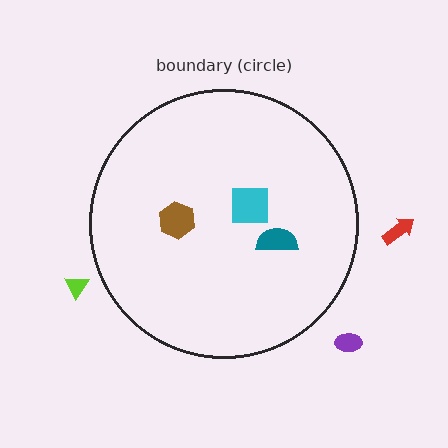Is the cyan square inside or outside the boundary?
Inside.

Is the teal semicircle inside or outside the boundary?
Inside.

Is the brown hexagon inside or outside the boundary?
Inside.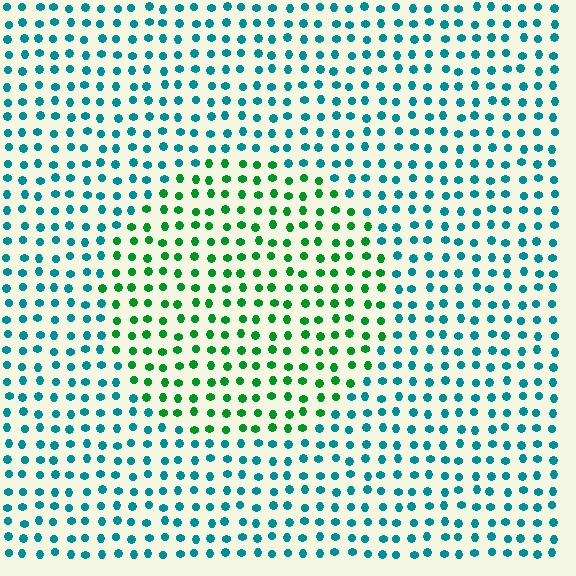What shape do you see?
I see a circle.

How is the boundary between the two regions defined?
The boundary is defined purely by a slight shift in hue (about 48 degrees). Spacing, size, and orientation are identical on both sides.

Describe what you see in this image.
The image is filled with small teal elements in a uniform arrangement. A circle-shaped region is visible where the elements are tinted to a slightly different hue, forming a subtle color boundary.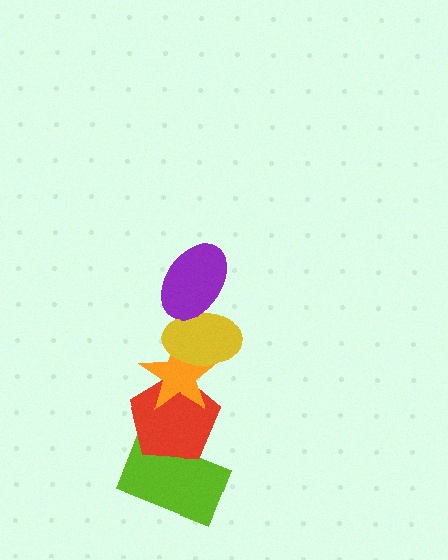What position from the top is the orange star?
The orange star is 3rd from the top.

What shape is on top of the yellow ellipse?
The purple ellipse is on top of the yellow ellipse.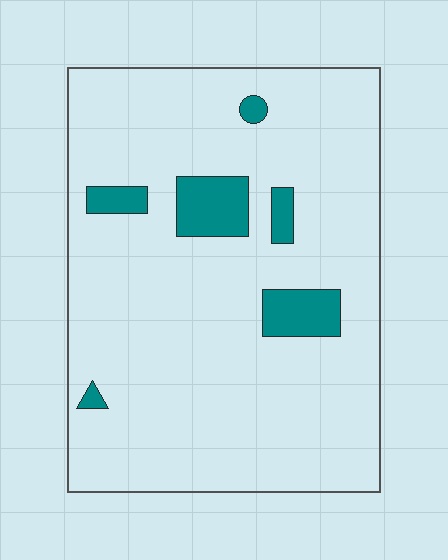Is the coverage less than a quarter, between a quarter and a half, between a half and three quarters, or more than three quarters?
Less than a quarter.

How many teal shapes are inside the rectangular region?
6.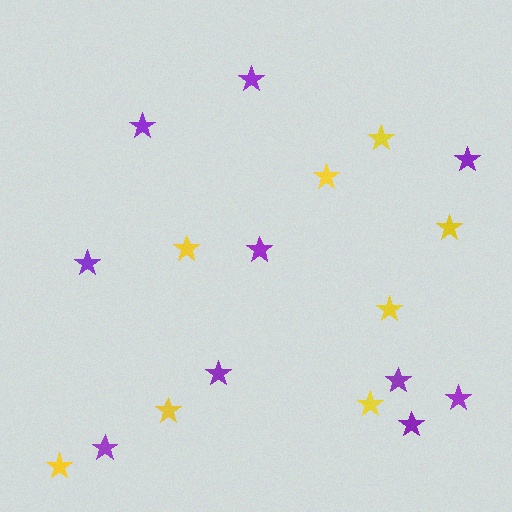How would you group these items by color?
There are 2 groups: one group of purple stars (10) and one group of yellow stars (8).